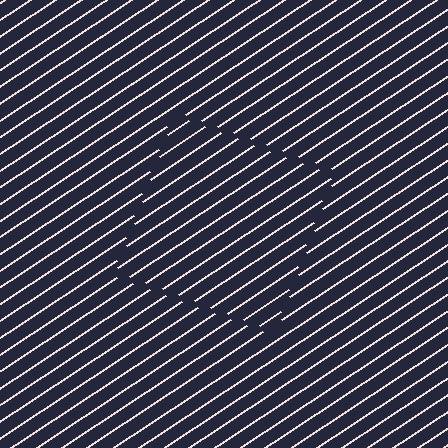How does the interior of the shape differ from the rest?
The interior of the shape contains the same grating, shifted by half a period — the contour is defined by the phase discontinuity where line-ends from the inner and outer gratings abut.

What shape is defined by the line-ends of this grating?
An illusory square. The interior of the shape contains the same grating, shifted by half a period — the contour is defined by the phase discontinuity where line-ends from the inner and outer gratings abut.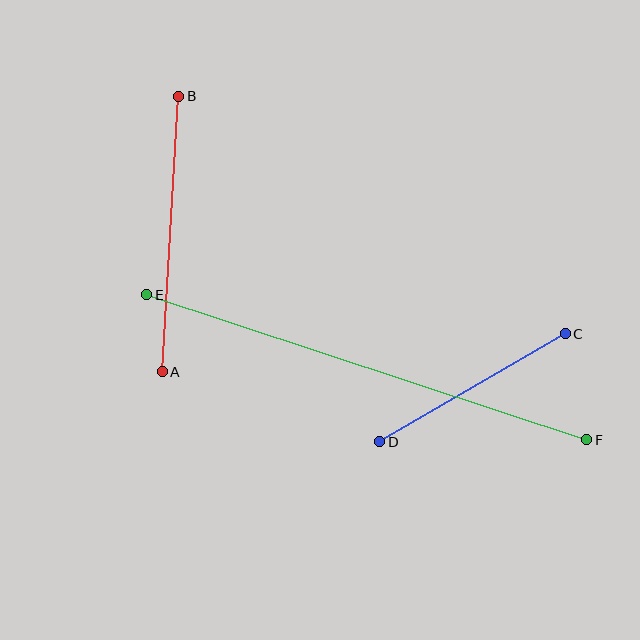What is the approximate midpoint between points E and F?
The midpoint is at approximately (367, 367) pixels.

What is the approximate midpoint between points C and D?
The midpoint is at approximately (472, 388) pixels.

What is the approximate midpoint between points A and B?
The midpoint is at approximately (171, 234) pixels.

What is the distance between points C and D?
The distance is approximately 215 pixels.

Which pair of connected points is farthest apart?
Points E and F are farthest apart.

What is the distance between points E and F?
The distance is approximately 463 pixels.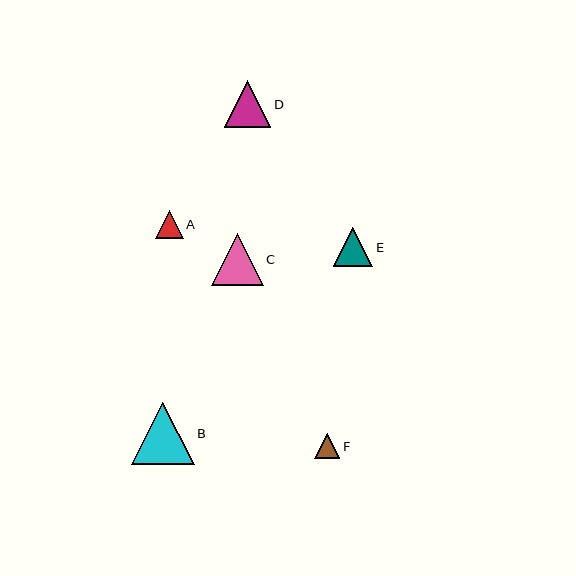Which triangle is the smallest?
Triangle F is the smallest with a size of approximately 25 pixels.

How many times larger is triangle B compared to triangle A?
Triangle B is approximately 2.2 times the size of triangle A.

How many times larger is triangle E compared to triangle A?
Triangle E is approximately 1.4 times the size of triangle A.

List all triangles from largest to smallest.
From largest to smallest: B, C, D, E, A, F.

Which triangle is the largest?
Triangle B is the largest with a size of approximately 62 pixels.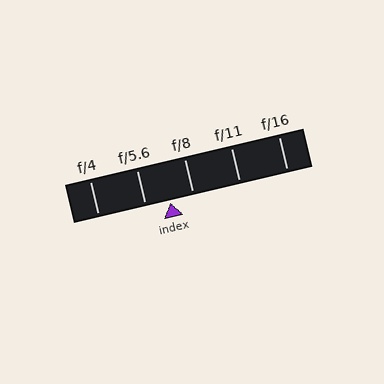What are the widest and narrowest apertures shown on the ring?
The widest aperture shown is f/4 and the narrowest is f/16.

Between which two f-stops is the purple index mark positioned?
The index mark is between f/5.6 and f/8.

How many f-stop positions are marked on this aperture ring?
There are 5 f-stop positions marked.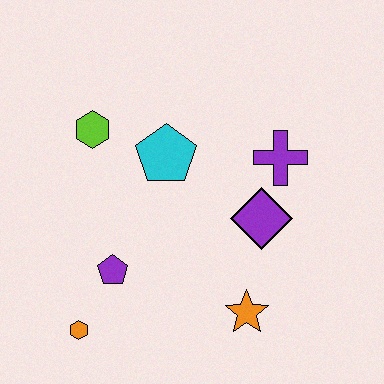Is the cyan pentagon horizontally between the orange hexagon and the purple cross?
Yes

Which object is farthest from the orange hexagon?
The purple cross is farthest from the orange hexagon.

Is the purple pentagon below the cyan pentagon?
Yes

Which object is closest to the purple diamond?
The purple cross is closest to the purple diamond.